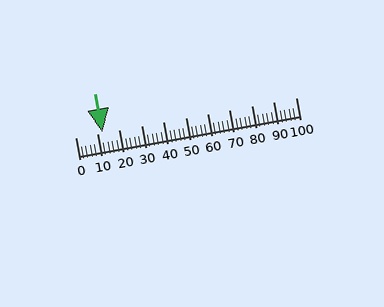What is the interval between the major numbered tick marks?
The major tick marks are spaced 10 units apart.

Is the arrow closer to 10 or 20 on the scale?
The arrow is closer to 10.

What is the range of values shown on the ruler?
The ruler shows values from 0 to 100.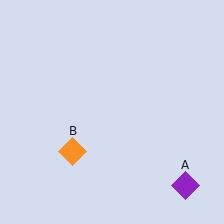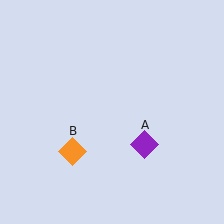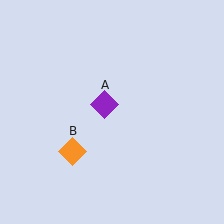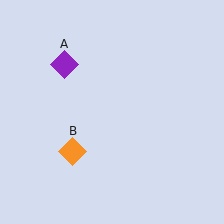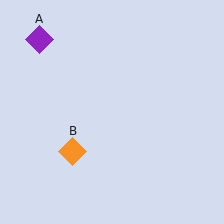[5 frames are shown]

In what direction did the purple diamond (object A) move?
The purple diamond (object A) moved up and to the left.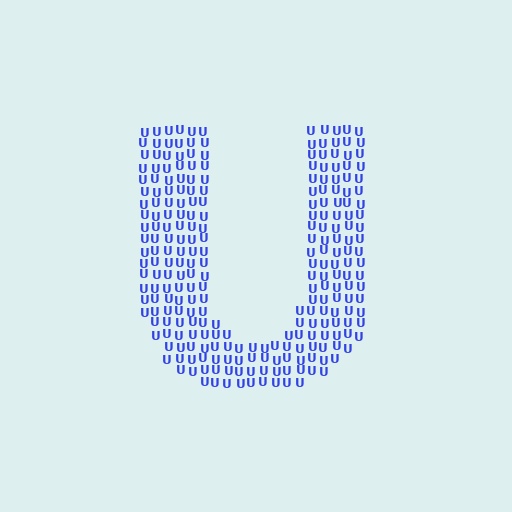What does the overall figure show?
The overall figure shows the letter U.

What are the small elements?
The small elements are letter U's.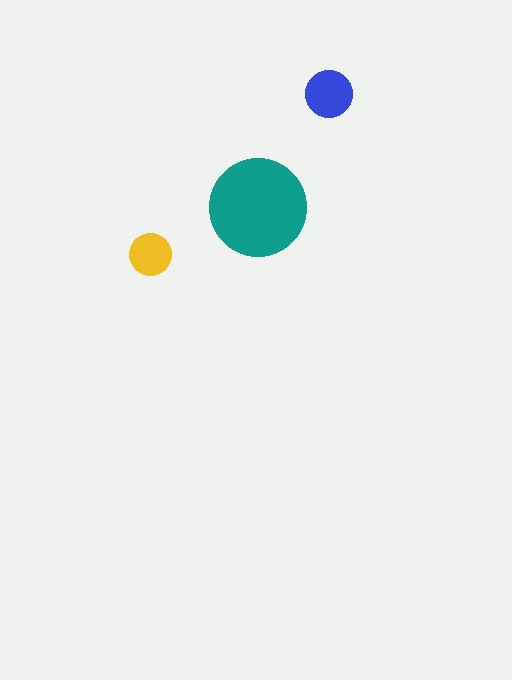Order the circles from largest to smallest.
the teal one, the blue one, the yellow one.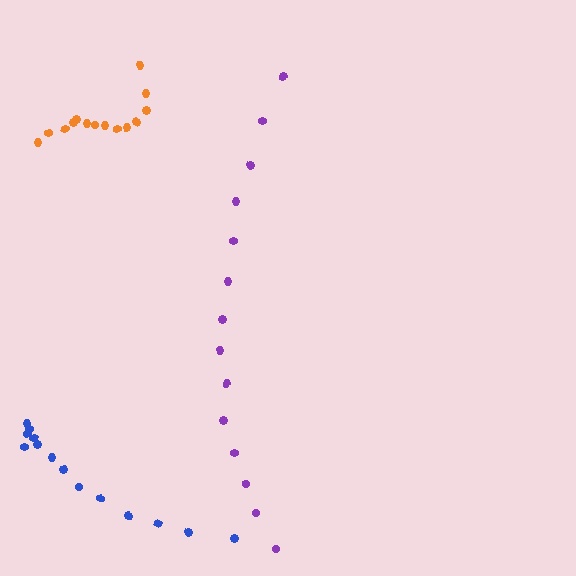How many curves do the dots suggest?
There are 3 distinct paths.